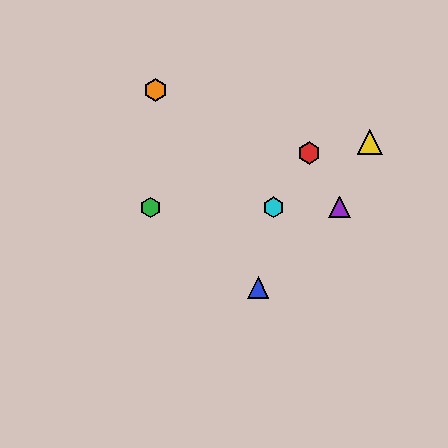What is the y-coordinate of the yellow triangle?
The yellow triangle is at y≈142.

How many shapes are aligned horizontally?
3 shapes (the green hexagon, the purple triangle, the cyan hexagon) are aligned horizontally.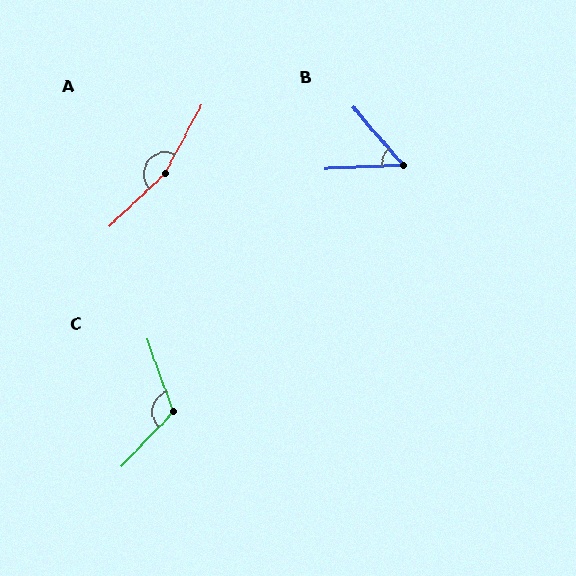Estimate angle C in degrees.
Approximately 117 degrees.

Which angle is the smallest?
B, at approximately 52 degrees.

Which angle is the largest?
A, at approximately 162 degrees.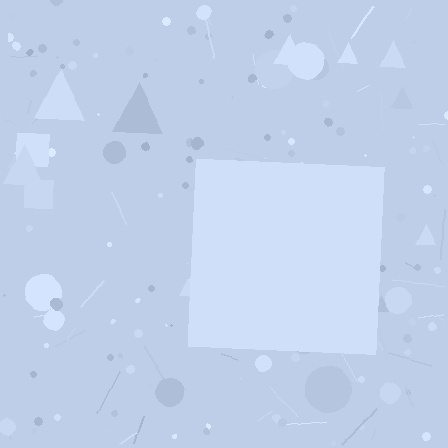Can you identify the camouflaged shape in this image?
The camouflaged shape is a square.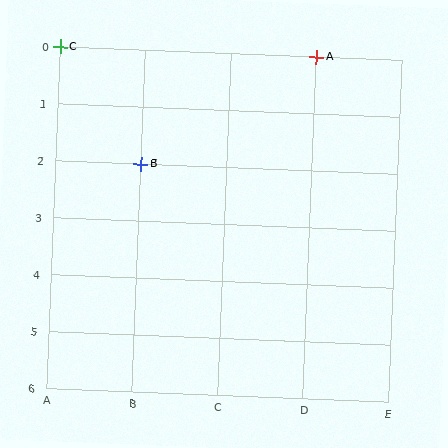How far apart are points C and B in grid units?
Points C and B are 1 column and 2 rows apart (about 2.2 grid units diagonally).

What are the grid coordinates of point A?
Point A is at grid coordinates (D, 0).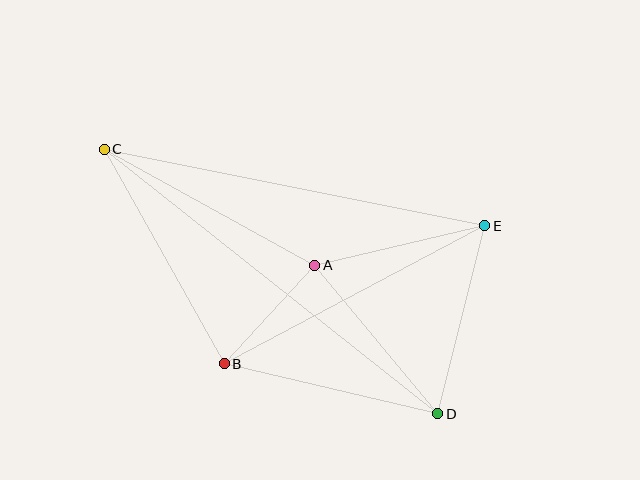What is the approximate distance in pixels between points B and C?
The distance between B and C is approximately 246 pixels.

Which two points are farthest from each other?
Points C and D are farthest from each other.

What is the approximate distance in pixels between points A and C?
The distance between A and C is approximately 240 pixels.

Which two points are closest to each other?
Points A and B are closest to each other.